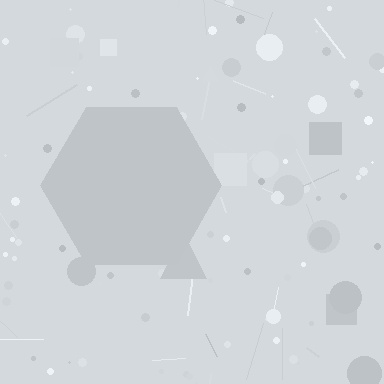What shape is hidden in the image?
A hexagon is hidden in the image.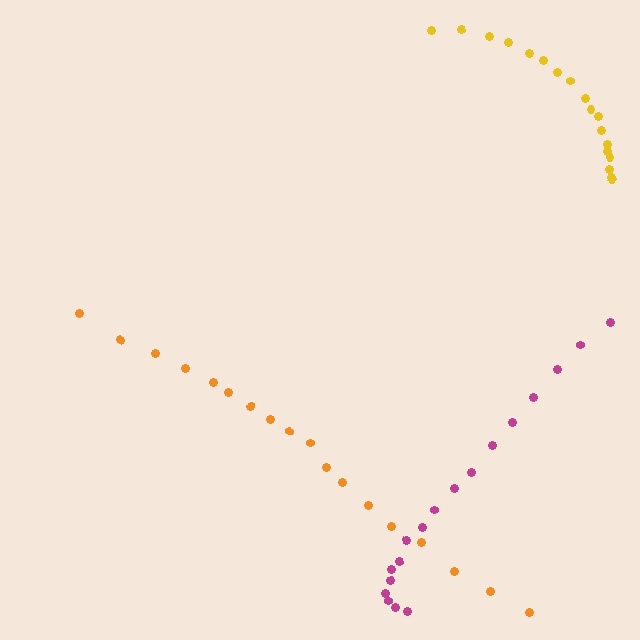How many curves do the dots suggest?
There are 3 distinct paths.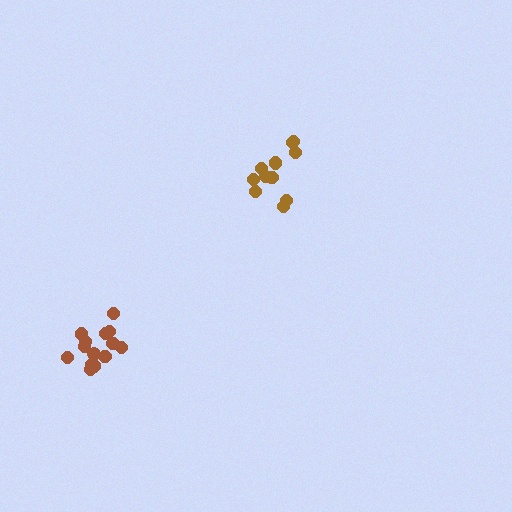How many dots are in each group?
Group 1: 11 dots, Group 2: 14 dots (25 total).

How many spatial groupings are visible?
There are 2 spatial groupings.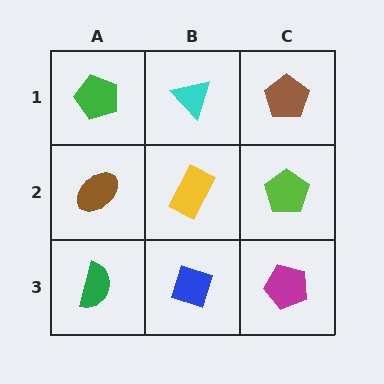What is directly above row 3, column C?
A lime pentagon.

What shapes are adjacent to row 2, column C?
A brown pentagon (row 1, column C), a magenta pentagon (row 3, column C), a yellow rectangle (row 2, column B).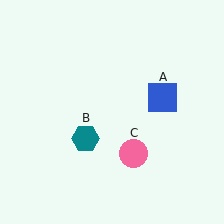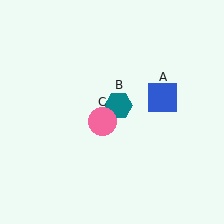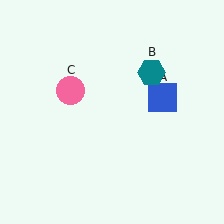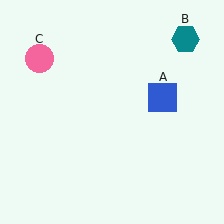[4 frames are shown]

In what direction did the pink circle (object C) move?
The pink circle (object C) moved up and to the left.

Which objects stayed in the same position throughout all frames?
Blue square (object A) remained stationary.